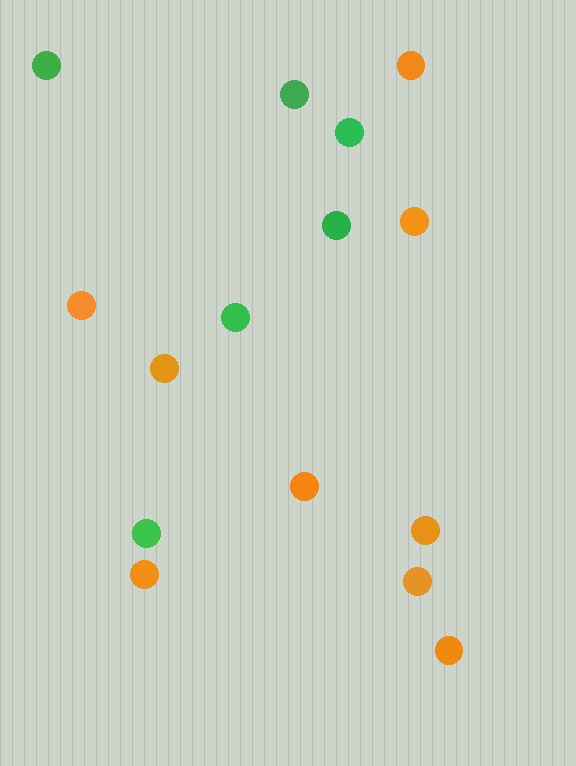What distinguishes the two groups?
There are 2 groups: one group of orange circles (9) and one group of green circles (6).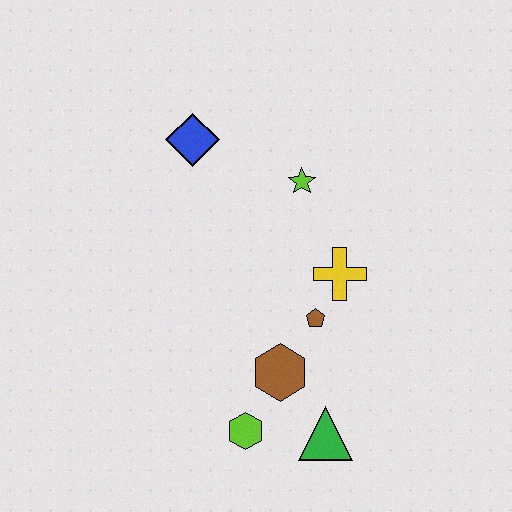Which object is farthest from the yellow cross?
The blue diamond is farthest from the yellow cross.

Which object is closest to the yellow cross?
The brown pentagon is closest to the yellow cross.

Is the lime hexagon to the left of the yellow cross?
Yes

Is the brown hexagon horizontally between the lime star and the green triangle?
No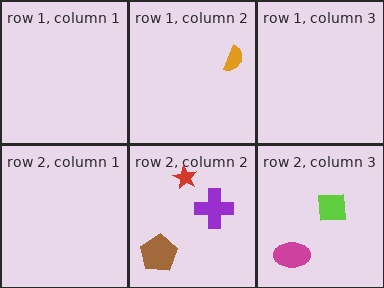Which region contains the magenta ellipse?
The row 2, column 3 region.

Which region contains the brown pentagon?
The row 2, column 2 region.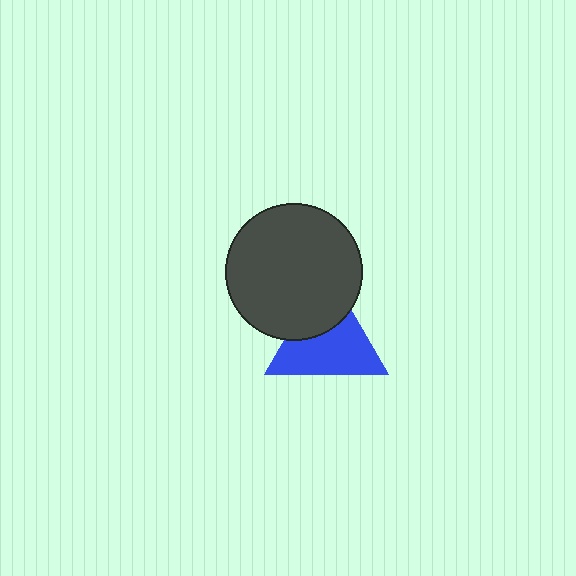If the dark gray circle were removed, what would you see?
You would see the complete blue triangle.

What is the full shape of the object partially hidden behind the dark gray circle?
The partially hidden object is a blue triangle.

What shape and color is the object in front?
The object in front is a dark gray circle.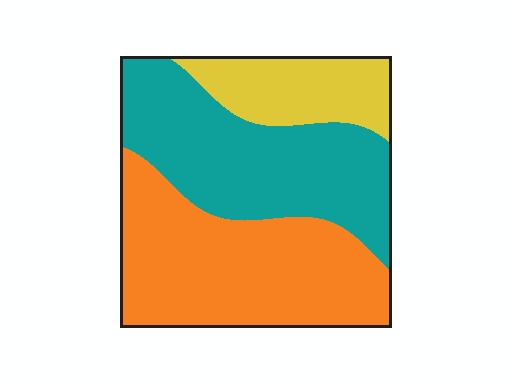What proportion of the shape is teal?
Teal covers around 40% of the shape.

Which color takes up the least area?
Yellow, at roughly 15%.